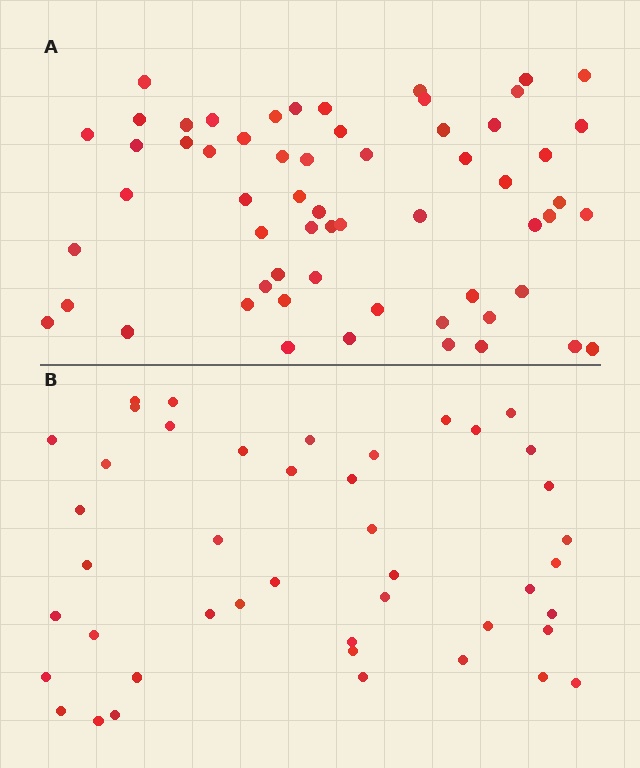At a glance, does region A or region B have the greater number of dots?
Region A (the top region) has more dots.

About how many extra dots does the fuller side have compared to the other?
Region A has approximately 15 more dots than region B.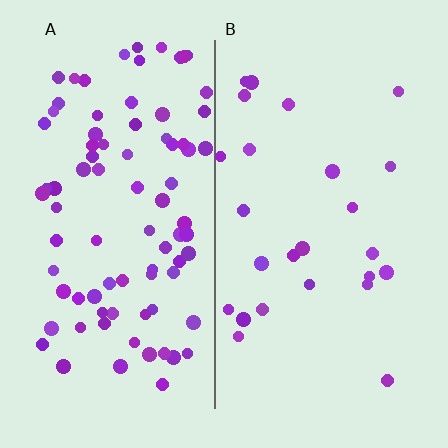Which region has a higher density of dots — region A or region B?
A (the left).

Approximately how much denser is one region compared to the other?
Approximately 3.4× — region A over region B.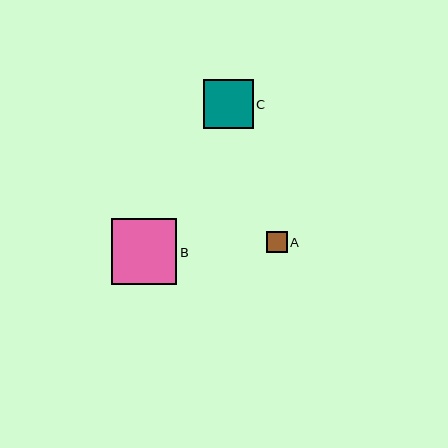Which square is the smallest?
Square A is the smallest with a size of approximately 21 pixels.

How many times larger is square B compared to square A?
Square B is approximately 3.1 times the size of square A.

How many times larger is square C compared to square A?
Square C is approximately 2.3 times the size of square A.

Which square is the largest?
Square B is the largest with a size of approximately 66 pixels.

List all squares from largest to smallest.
From largest to smallest: B, C, A.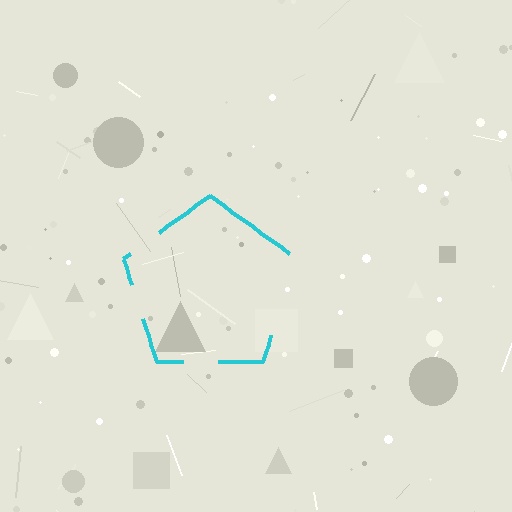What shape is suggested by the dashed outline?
The dashed outline suggests a pentagon.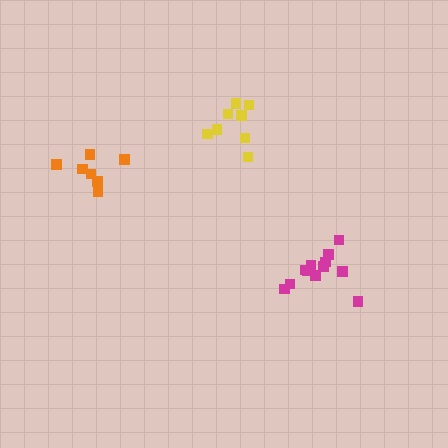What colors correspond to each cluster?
The clusters are colored: magenta, orange, yellow.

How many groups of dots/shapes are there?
There are 3 groups.